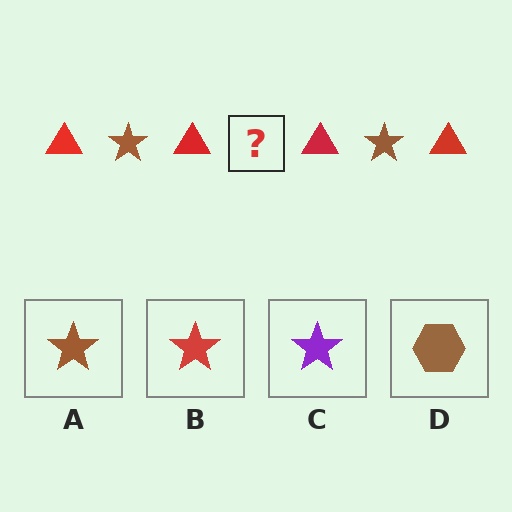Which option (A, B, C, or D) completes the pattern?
A.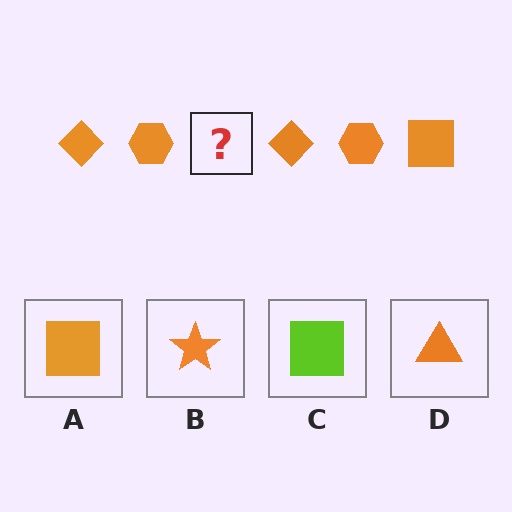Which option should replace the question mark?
Option A.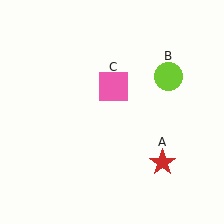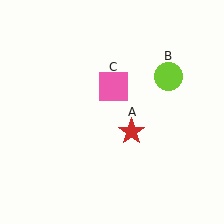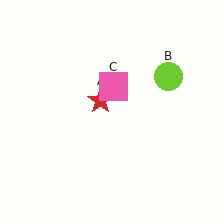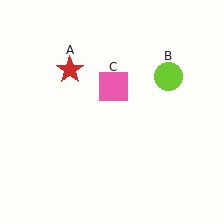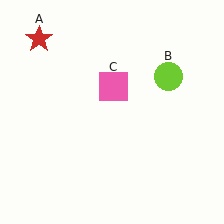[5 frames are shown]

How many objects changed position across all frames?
1 object changed position: red star (object A).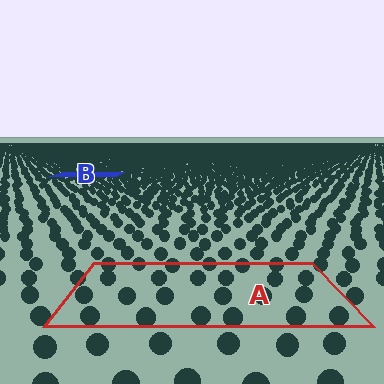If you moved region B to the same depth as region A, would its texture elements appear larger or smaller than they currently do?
They would appear larger. At a closer depth, the same texture elements are projected at a bigger on-screen size.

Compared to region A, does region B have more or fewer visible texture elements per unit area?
Region B has more texture elements per unit area — they are packed more densely because it is farther away.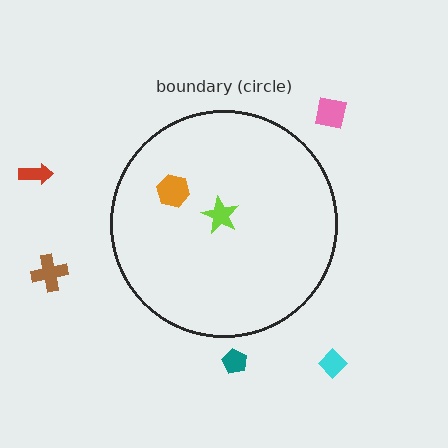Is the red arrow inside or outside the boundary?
Outside.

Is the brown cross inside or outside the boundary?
Outside.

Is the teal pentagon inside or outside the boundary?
Outside.